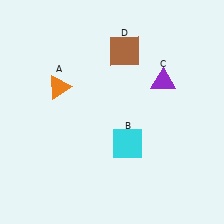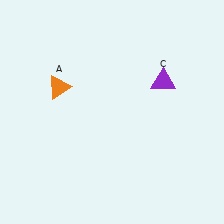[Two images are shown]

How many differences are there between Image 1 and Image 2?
There are 2 differences between the two images.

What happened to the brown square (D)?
The brown square (D) was removed in Image 2. It was in the top-right area of Image 1.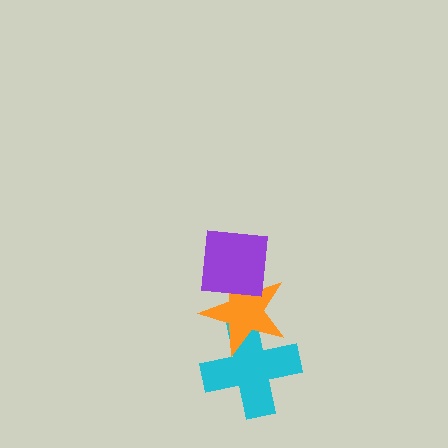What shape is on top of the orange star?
The purple square is on top of the orange star.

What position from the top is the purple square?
The purple square is 1st from the top.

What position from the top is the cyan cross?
The cyan cross is 3rd from the top.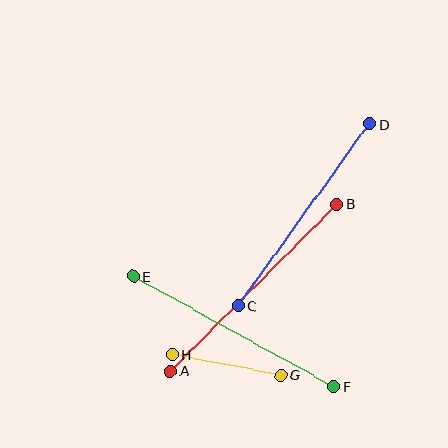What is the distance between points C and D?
The distance is approximately 224 pixels.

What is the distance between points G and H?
The distance is approximately 111 pixels.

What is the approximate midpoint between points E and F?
The midpoint is at approximately (234, 331) pixels.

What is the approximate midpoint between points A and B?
The midpoint is at approximately (254, 288) pixels.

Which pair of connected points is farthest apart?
Points A and B are farthest apart.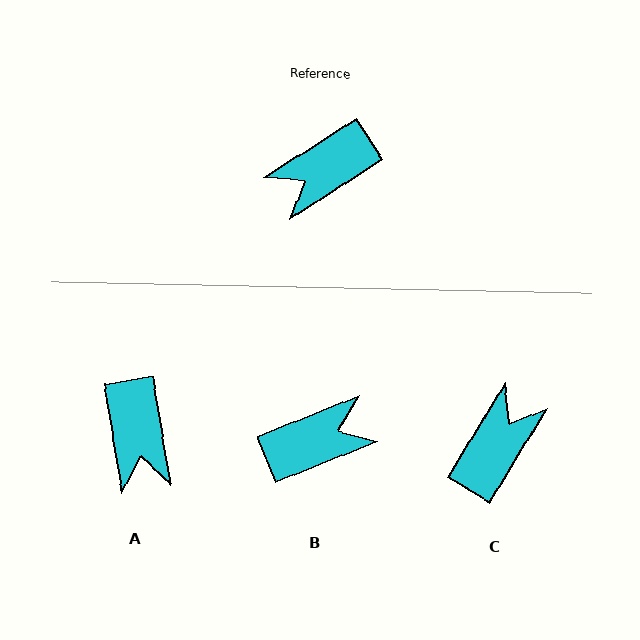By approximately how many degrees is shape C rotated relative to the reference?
Approximately 154 degrees clockwise.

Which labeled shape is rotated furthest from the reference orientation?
B, about 169 degrees away.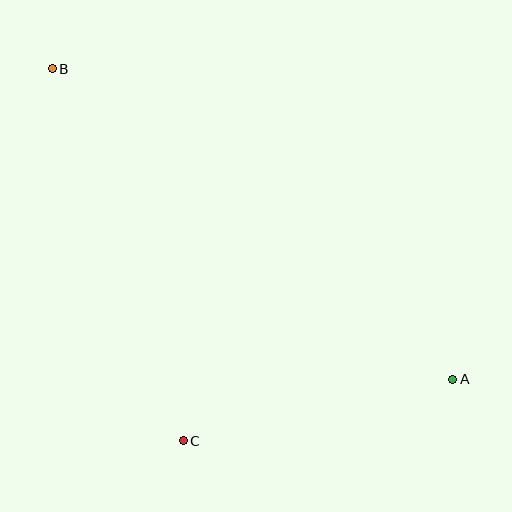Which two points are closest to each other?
Points A and C are closest to each other.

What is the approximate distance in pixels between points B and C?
The distance between B and C is approximately 394 pixels.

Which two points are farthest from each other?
Points A and B are farthest from each other.